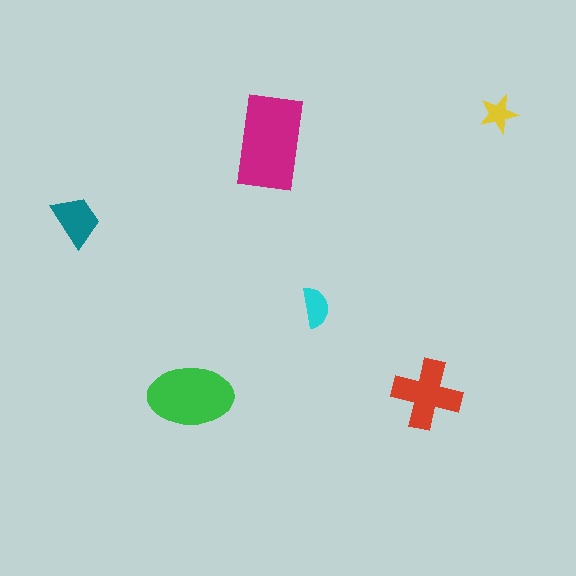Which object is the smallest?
The yellow star.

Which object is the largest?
The magenta rectangle.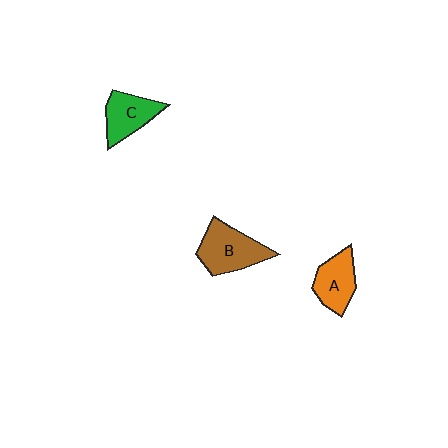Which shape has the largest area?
Shape B (brown).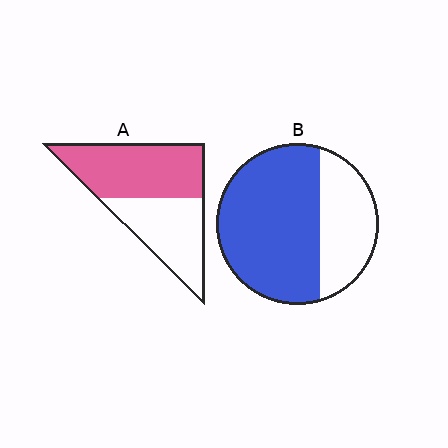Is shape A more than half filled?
Yes.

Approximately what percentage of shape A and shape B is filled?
A is approximately 55% and B is approximately 65%.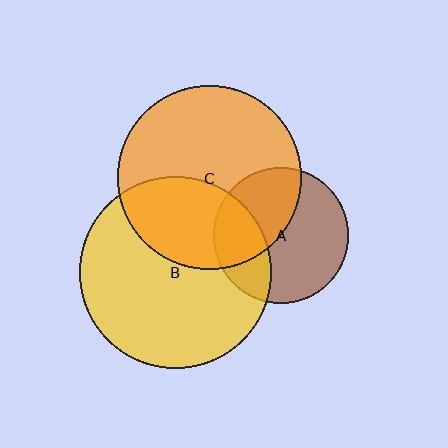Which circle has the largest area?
Circle B (yellow).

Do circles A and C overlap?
Yes.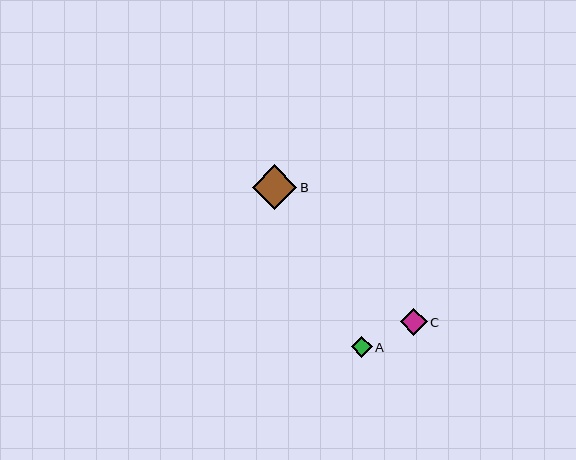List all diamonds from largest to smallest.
From largest to smallest: B, C, A.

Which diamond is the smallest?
Diamond A is the smallest with a size of approximately 21 pixels.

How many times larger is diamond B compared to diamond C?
Diamond B is approximately 1.7 times the size of diamond C.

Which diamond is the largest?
Diamond B is the largest with a size of approximately 44 pixels.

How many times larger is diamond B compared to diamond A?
Diamond B is approximately 2.1 times the size of diamond A.